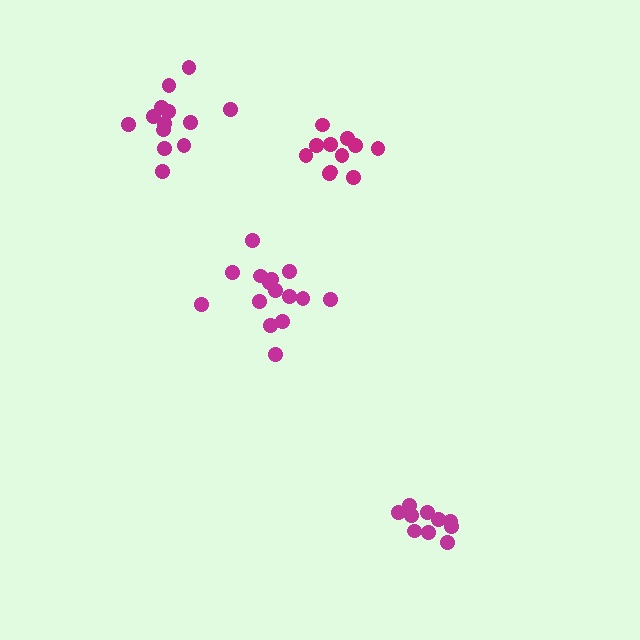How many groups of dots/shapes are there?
There are 4 groups.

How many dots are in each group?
Group 1: 10 dots, Group 2: 11 dots, Group 3: 15 dots, Group 4: 13 dots (49 total).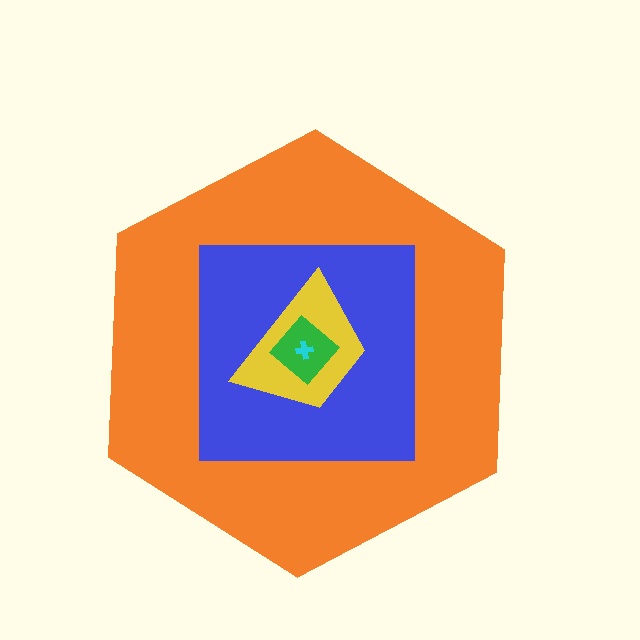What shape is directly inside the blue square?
The yellow trapezoid.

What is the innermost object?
The cyan cross.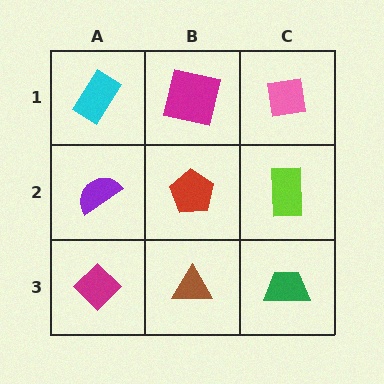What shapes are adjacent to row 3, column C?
A lime rectangle (row 2, column C), a brown triangle (row 3, column B).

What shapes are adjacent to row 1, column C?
A lime rectangle (row 2, column C), a magenta square (row 1, column B).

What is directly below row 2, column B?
A brown triangle.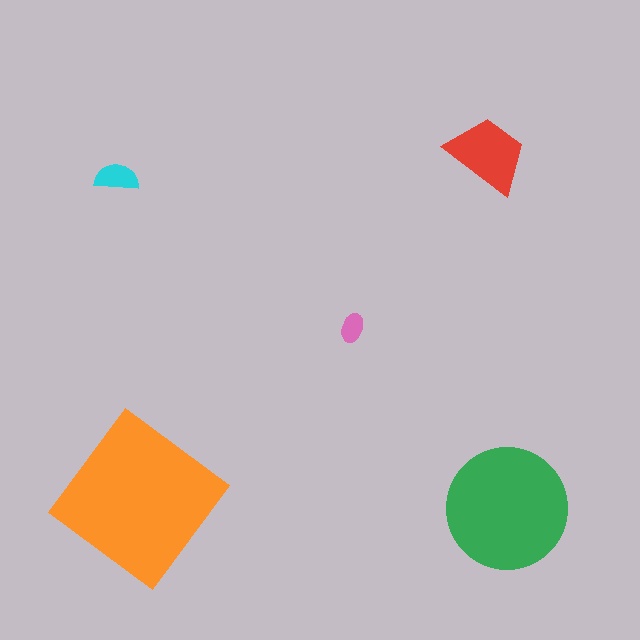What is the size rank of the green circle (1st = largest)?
2nd.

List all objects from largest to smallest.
The orange diamond, the green circle, the red trapezoid, the cyan semicircle, the pink ellipse.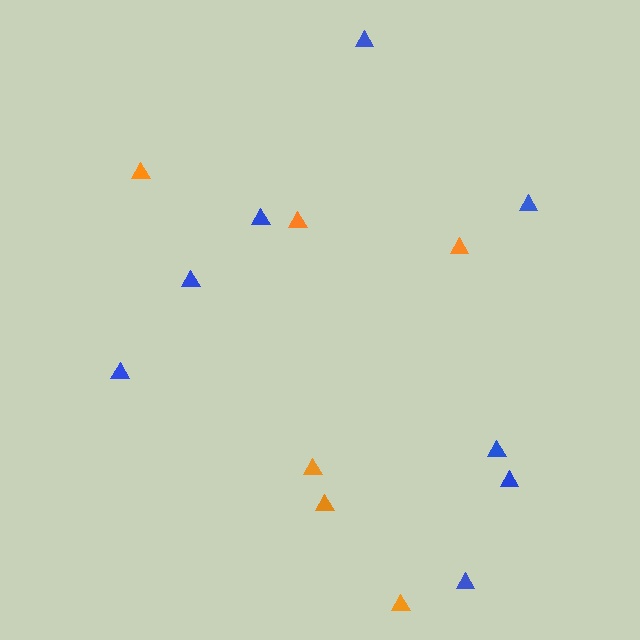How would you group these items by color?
There are 2 groups: one group of blue triangles (8) and one group of orange triangles (6).